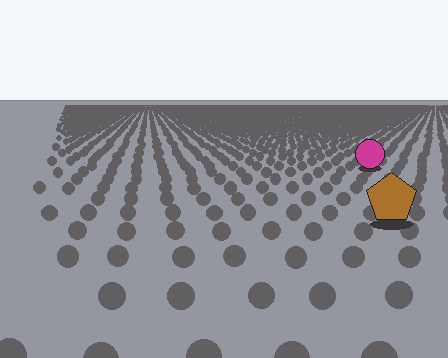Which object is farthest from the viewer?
The magenta circle is farthest from the viewer. It appears smaller and the ground texture around it is denser.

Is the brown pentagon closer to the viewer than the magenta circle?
Yes. The brown pentagon is closer — you can tell from the texture gradient: the ground texture is coarser near it.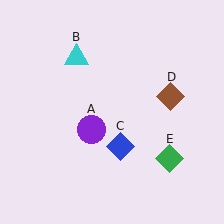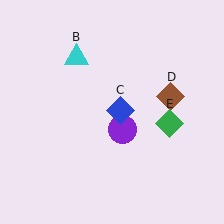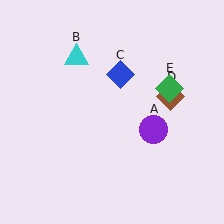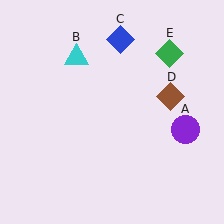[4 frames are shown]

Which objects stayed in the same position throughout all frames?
Cyan triangle (object B) and brown diamond (object D) remained stationary.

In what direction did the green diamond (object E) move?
The green diamond (object E) moved up.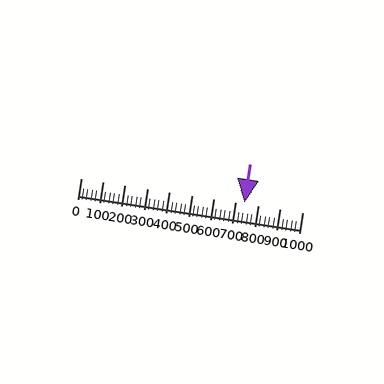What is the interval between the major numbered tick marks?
The major tick marks are spaced 100 units apart.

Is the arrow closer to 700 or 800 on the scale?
The arrow is closer to 700.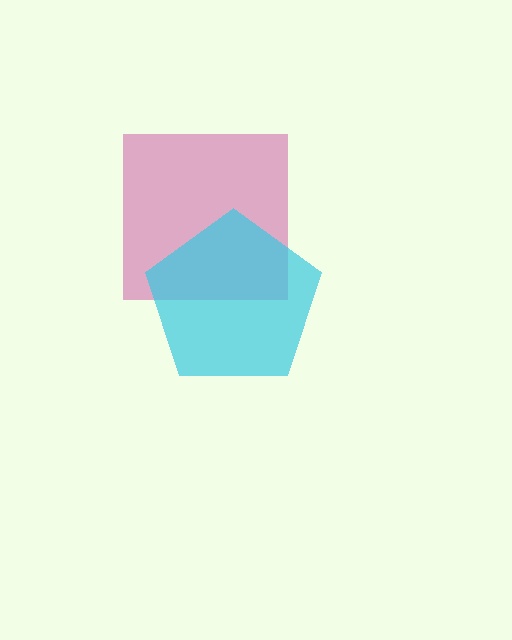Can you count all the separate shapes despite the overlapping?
Yes, there are 2 separate shapes.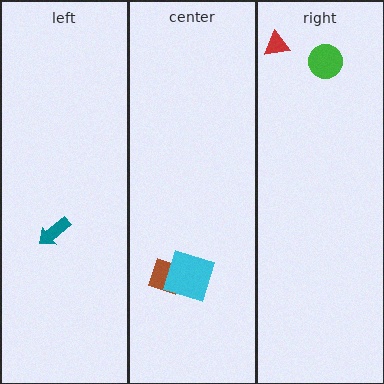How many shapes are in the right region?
2.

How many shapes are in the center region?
2.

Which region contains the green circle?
The right region.